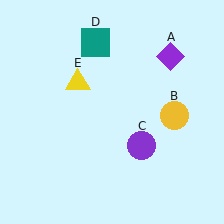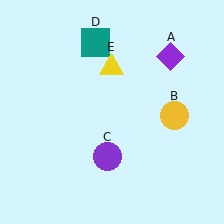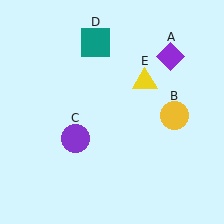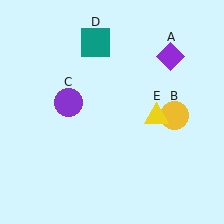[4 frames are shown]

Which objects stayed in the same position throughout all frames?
Purple diamond (object A) and yellow circle (object B) and teal square (object D) remained stationary.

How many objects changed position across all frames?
2 objects changed position: purple circle (object C), yellow triangle (object E).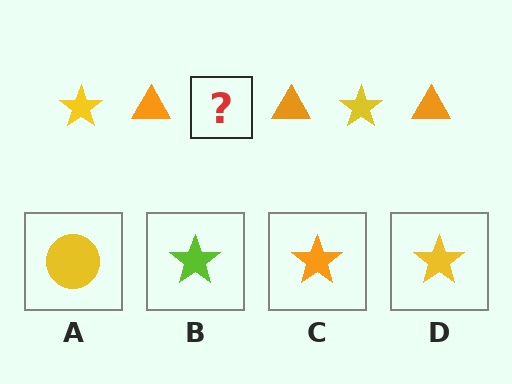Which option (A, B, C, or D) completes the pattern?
D.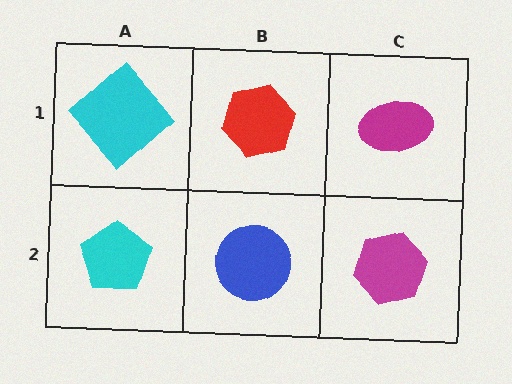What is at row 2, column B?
A blue circle.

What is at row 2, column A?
A cyan pentagon.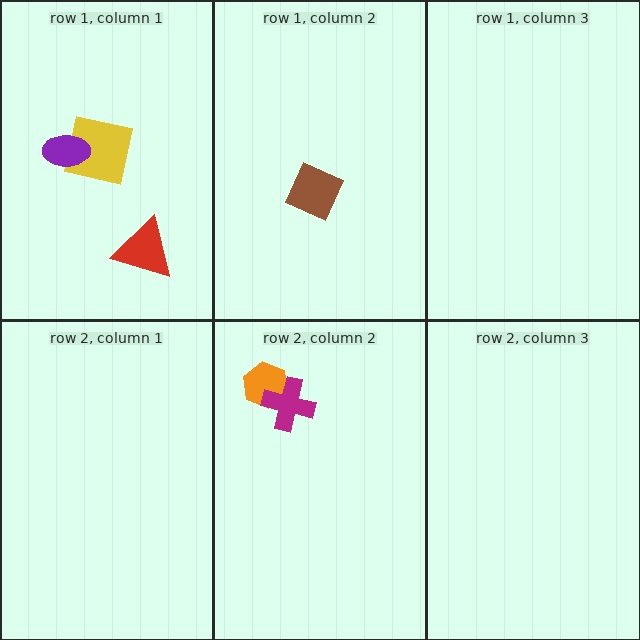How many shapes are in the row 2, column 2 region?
2.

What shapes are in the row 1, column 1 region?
The yellow square, the purple ellipse, the red triangle.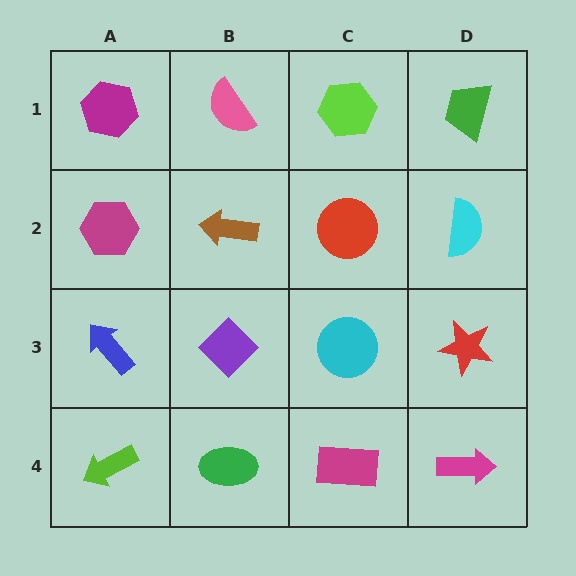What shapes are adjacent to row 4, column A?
A blue arrow (row 3, column A), a green ellipse (row 4, column B).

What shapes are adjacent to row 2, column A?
A magenta hexagon (row 1, column A), a blue arrow (row 3, column A), a brown arrow (row 2, column B).